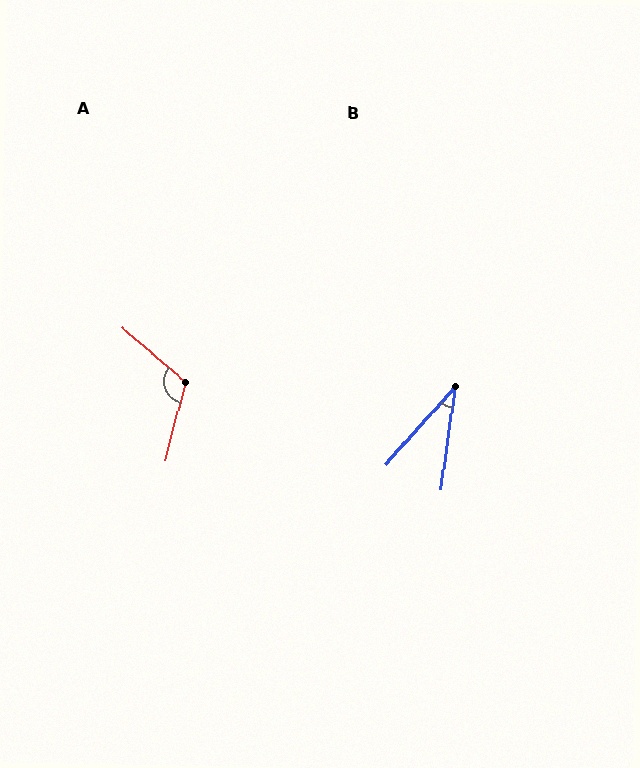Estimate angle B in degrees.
Approximately 34 degrees.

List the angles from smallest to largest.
B (34°), A (116°).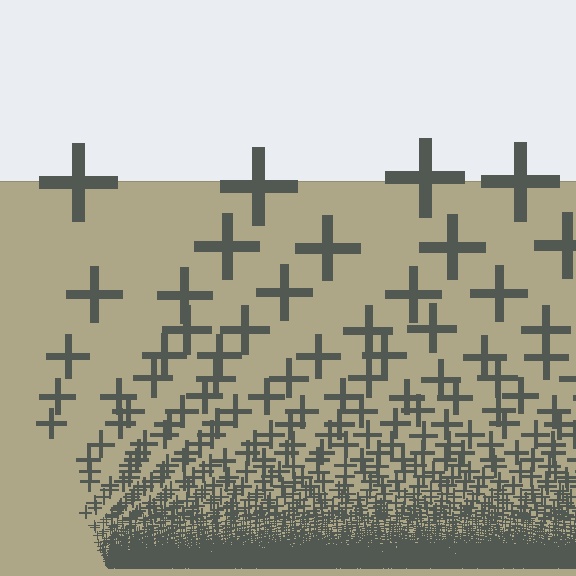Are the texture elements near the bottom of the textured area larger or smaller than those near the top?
Smaller. The gradient is inverted — elements near the bottom are smaller and denser.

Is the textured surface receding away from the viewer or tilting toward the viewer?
The surface appears to tilt toward the viewer. Texture elements get larger and sparser toward the top.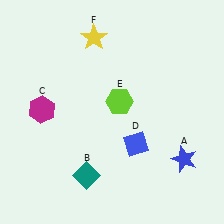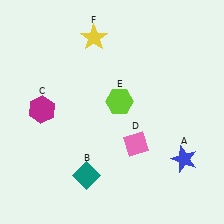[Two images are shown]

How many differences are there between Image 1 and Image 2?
There is 1 difference between the two images.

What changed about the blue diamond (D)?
In Image 1, D is blue. In Image 2, it changed to pink.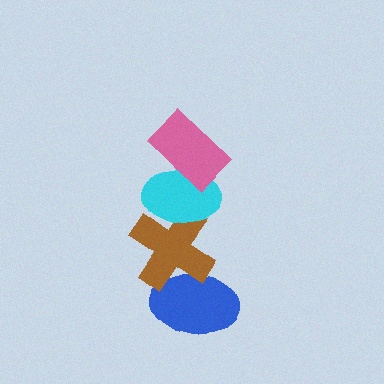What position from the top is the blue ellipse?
The blue ellipse is 4th from the top.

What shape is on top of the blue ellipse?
The brown cross is on top of the blue ellipse.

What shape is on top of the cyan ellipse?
The pink rectangle is on top of the cyan ellipse.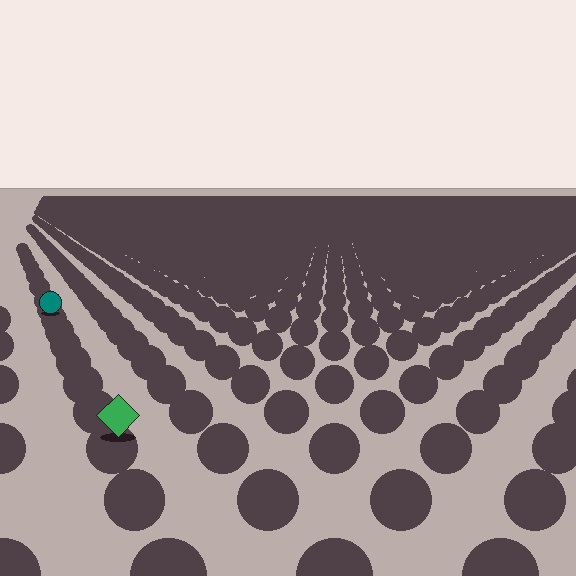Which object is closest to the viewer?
The green diamond is closest. The texture marks near it are larger and more spread out.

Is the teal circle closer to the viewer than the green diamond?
No. The green diamond is closer — you can tell from the texture gradient: the ground texture is coarser near it.